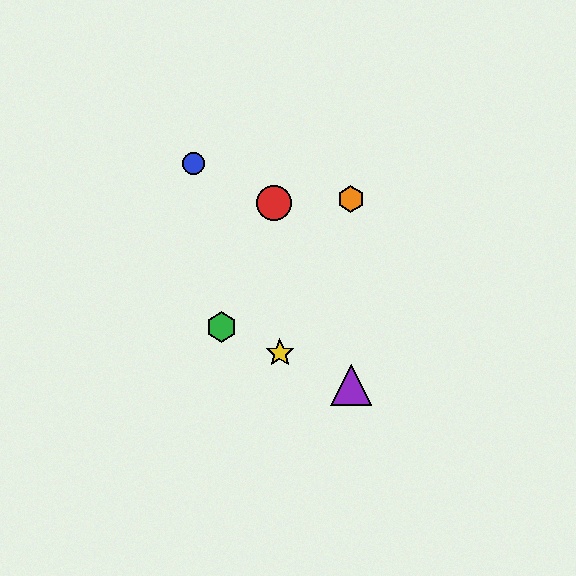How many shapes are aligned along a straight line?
3 shapes (the green hexagon, the yellow star, the purple triangle) are aligned along a straight line.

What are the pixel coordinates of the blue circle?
The blue circle is at (193, 163).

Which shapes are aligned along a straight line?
The green hexagon, the yellow star, the purple triangle are aligned along a straight line.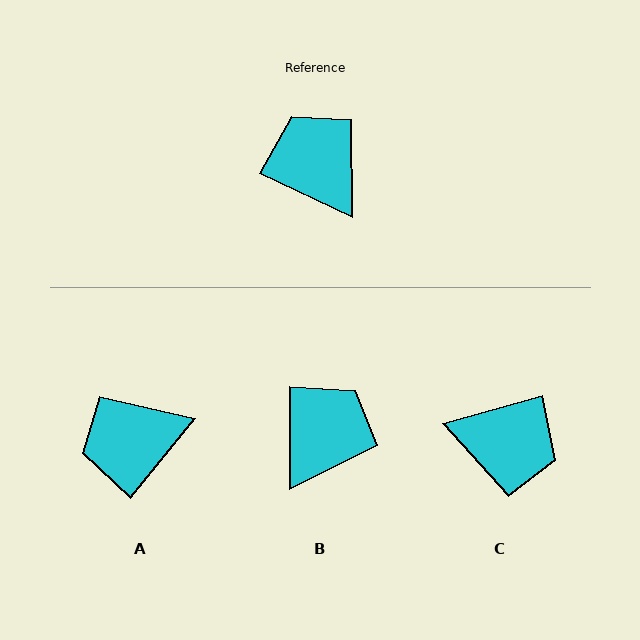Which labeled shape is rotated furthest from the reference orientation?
C, about 139 degrees away.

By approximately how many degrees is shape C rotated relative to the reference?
Approximately 139 degrees clockwise.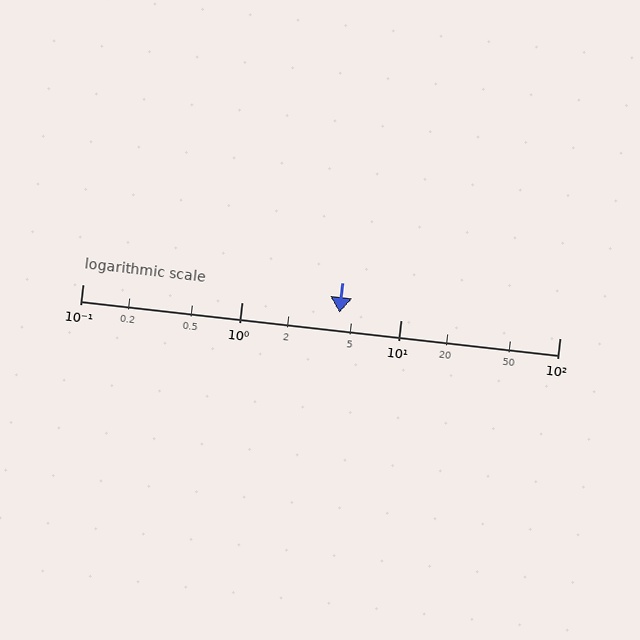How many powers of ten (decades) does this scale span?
The scale spans 3 decades, from 0.1 to 100.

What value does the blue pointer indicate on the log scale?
The pointer indicates approximately 4.1.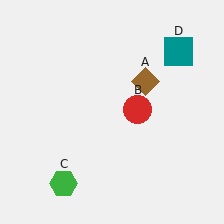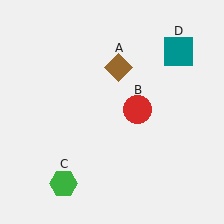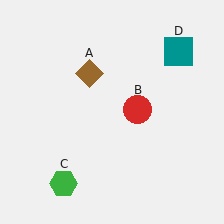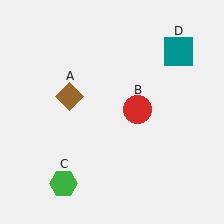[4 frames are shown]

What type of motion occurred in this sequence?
The brown diamond (object A) rotated counterclockwise around the center of the scene.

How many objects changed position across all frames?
1 object changed position: brown diamond (object A).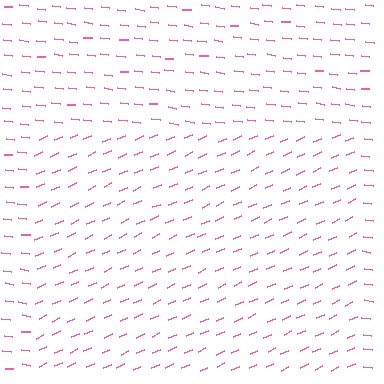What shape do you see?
I see a rectangle.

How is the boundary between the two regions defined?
The boundary is defined purely by a change in line orientation (approximately 31 degrees difference). All lines are the same color and thickness.